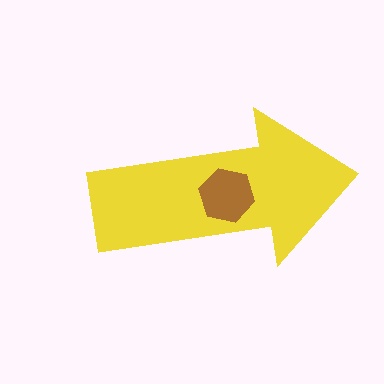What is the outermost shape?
The yellow arrow.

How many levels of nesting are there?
2.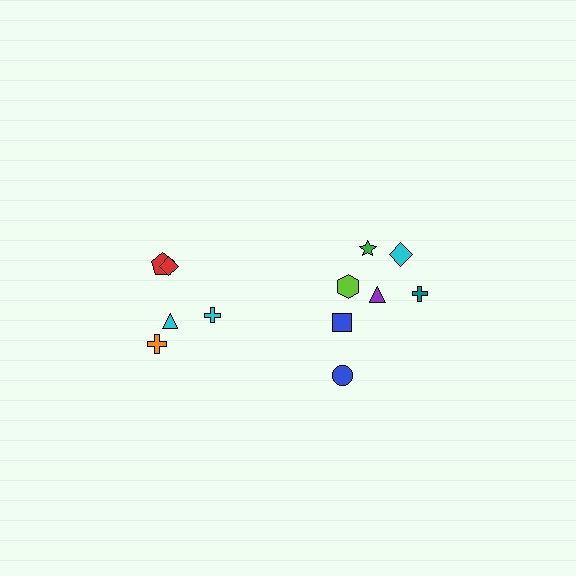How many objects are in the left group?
There are 5 objects.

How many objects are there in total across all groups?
There are 12 objects.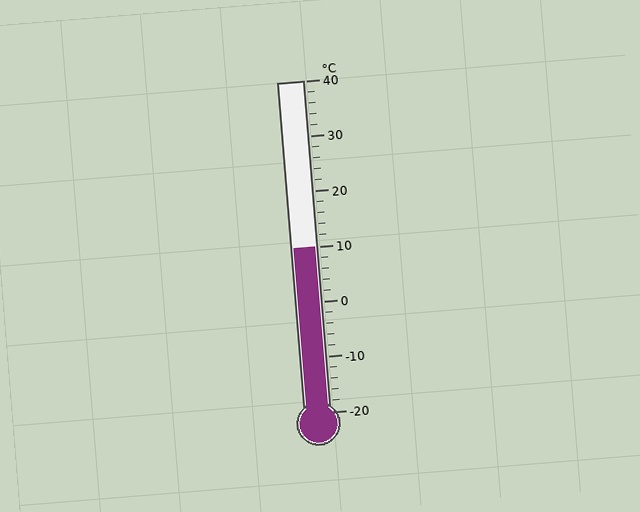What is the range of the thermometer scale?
The thermometer scale ranges from -20°C to 40°C.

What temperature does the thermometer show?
The thermometer shows approximately 10°C.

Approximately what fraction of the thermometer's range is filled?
The thermometer is filled to approximately 50% of its range.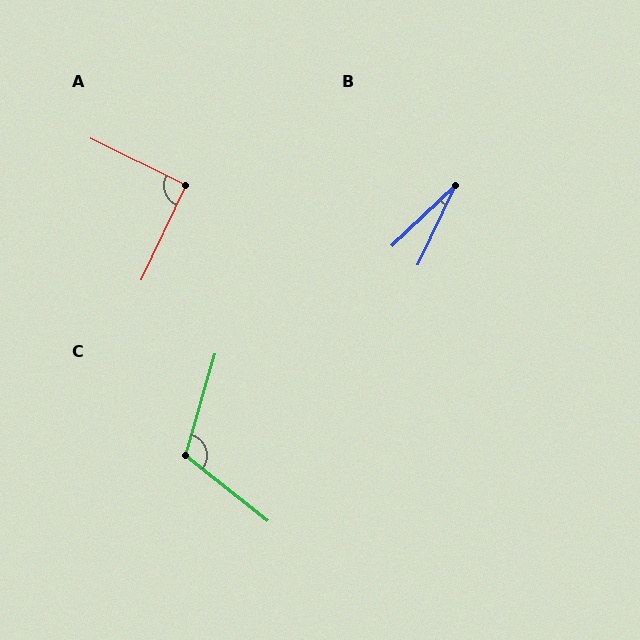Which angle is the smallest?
B, at approximately 21 degrees.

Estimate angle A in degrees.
Approximately 91 degrees.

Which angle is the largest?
C, at approximately 112 degrees.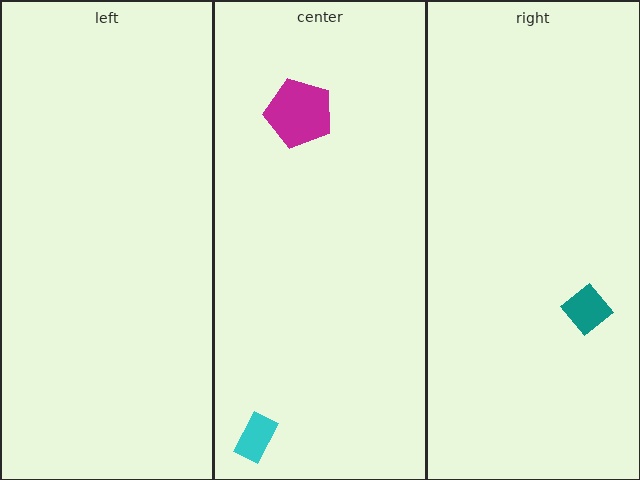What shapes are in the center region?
The cyan rectangle, the magenta pentagon.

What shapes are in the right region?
The teal diamond.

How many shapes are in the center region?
2.